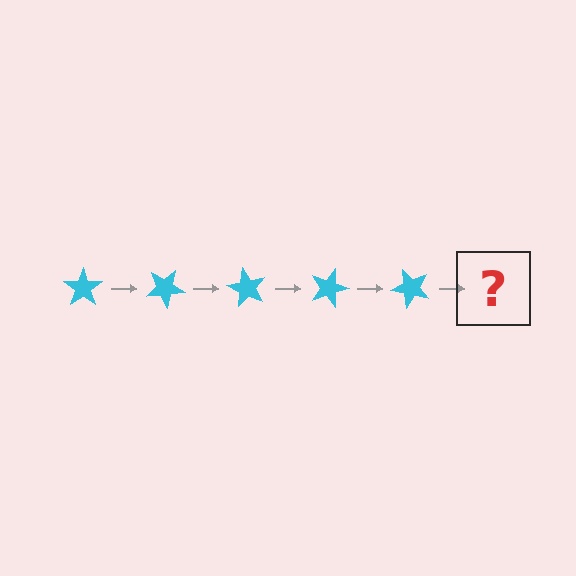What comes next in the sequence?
The next element should be a cyan star rotated 150 degrees.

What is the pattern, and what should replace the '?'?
The pattern is that the star rotates 30 degrees each step. The '?' should be a cyan star rotated 150 degrees.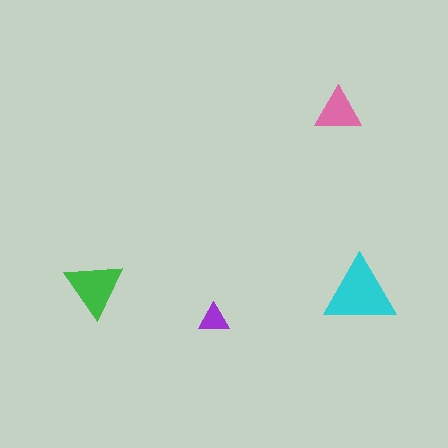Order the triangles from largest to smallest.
the cyan one, the green one, the pink one, the purple one.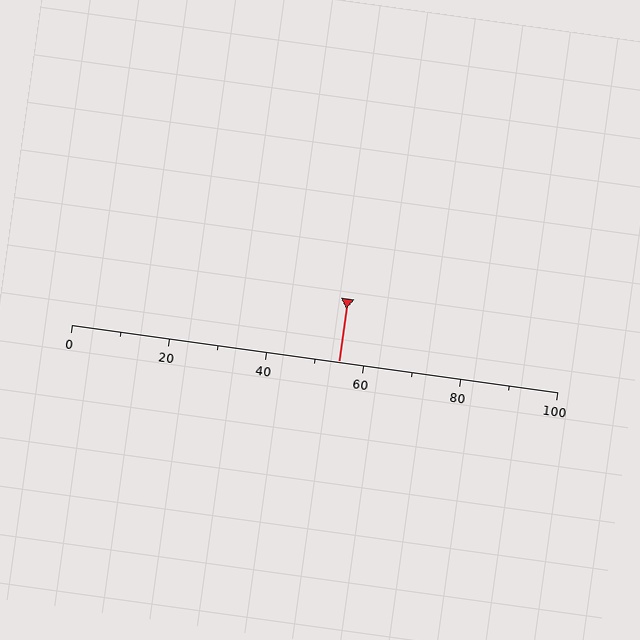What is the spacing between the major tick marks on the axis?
The major ticks are spaced 20 apart.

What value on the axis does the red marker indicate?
The marker indicates approximately 55.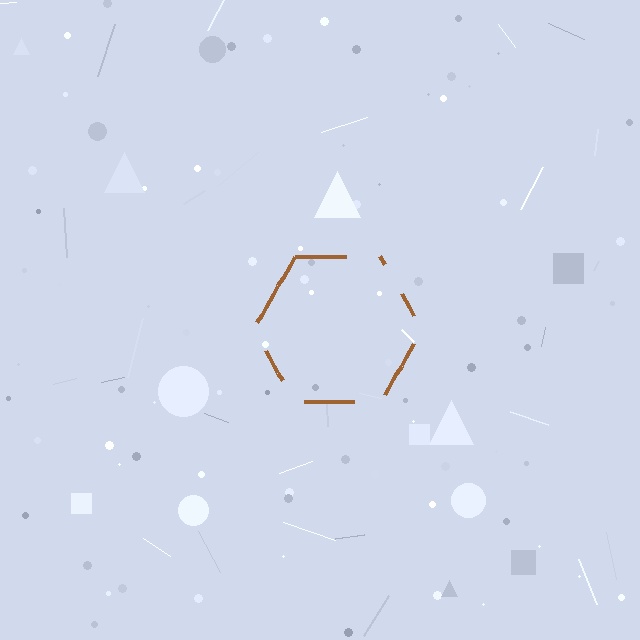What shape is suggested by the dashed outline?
The dashed outline suggests a hexagon.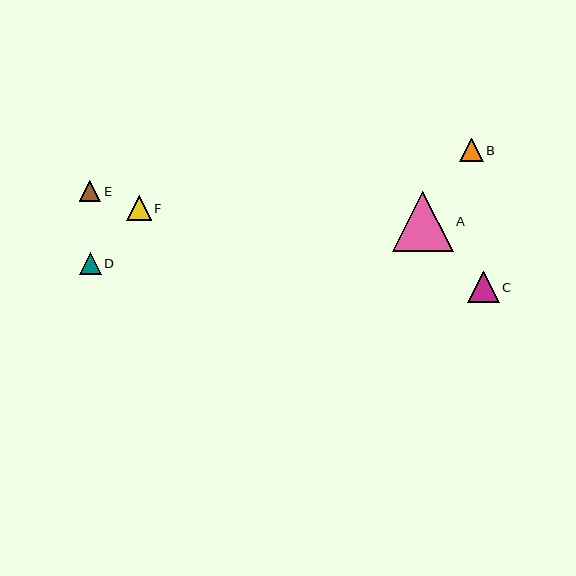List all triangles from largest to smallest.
From largest to smallest: A, C, F, B, D, E.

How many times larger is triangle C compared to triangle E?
Triangle C is approximately 1.5 times the size of triangle E.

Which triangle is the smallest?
Triangle E is the smallest with a size of approximately 22 pixels.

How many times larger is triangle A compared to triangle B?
Triangle A is approximately 2.6 times the size of triangle B.